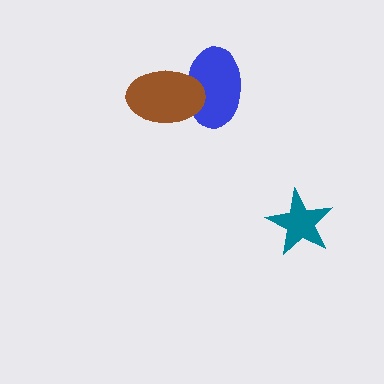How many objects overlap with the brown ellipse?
1 object overlaps with the brown ellipse.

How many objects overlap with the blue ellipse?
1 object overlaps with the blue ellipse.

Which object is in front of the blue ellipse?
The brown ellipse is in front of the blue ellipse.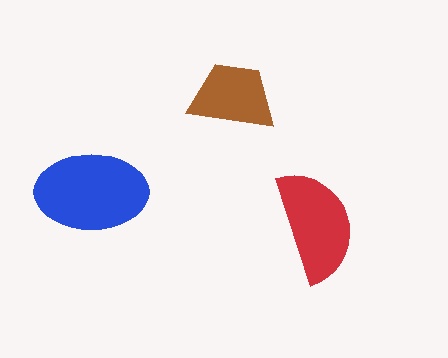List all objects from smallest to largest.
The brown trapezoid, the red semicircle, the blue ellipse.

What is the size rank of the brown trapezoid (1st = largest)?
3rd.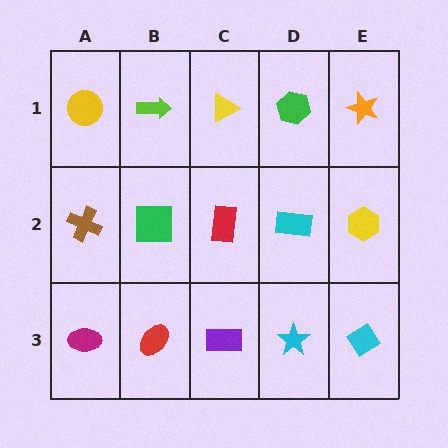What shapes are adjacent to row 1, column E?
A yellow hexagon (row 2, column E), a green hexagon (row 1, column D).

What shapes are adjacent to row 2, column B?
A lime arrow (row 1, column B), a red ellipse (row 3, column B), a brown cross (row 2, column A), a red rectangle (row 2, column C).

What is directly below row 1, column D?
A cyan rectangle.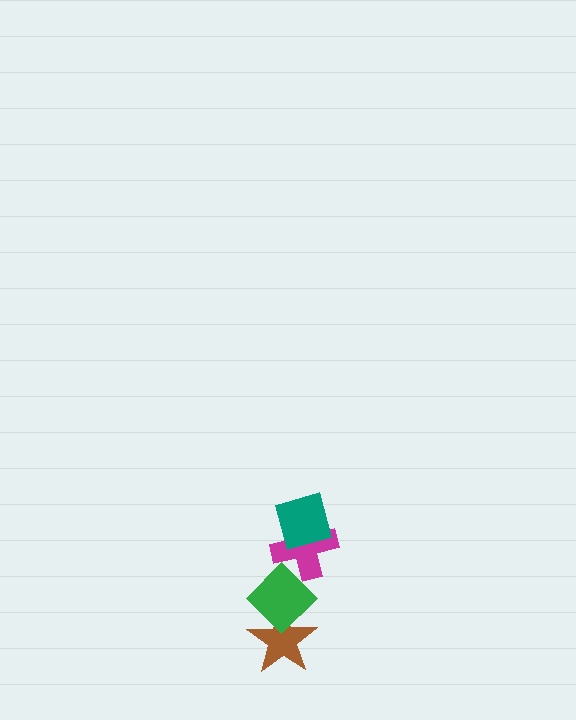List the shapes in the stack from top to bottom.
From top to bottom: the teal diamond, the magenta cross, the green diamond, the brown star.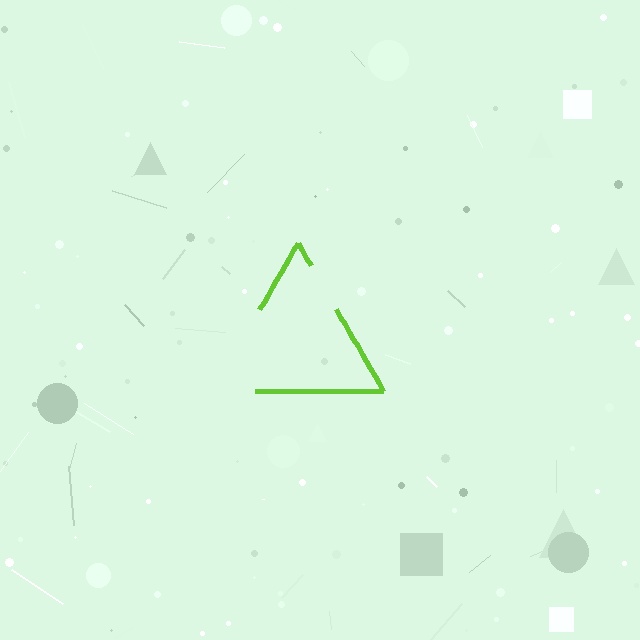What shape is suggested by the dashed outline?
The dashed outline suggests a triangle.